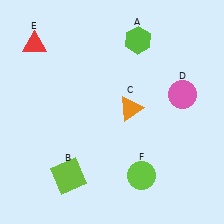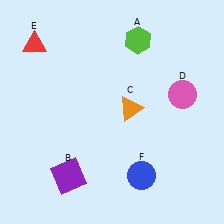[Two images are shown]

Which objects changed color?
B changed from lime to purple. F changed from lime to blue.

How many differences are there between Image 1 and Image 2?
There are 2 differences between the two images.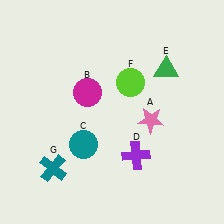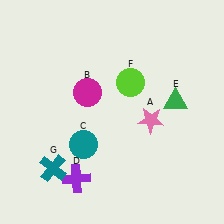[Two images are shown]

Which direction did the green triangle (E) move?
The green triangle (E) moved down.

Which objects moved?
The objects that moved are: the purple cross (D), the green triangle (E).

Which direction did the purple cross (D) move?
The purple cross (D) moved left.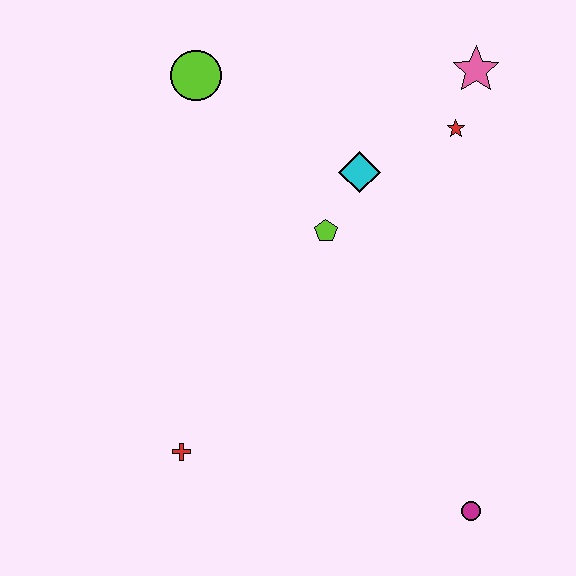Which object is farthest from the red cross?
The pink star is farthest from the red cross.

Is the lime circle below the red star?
No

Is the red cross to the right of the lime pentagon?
No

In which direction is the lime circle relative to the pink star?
The lime circle is to the left of the pink star.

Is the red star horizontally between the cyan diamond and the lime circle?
No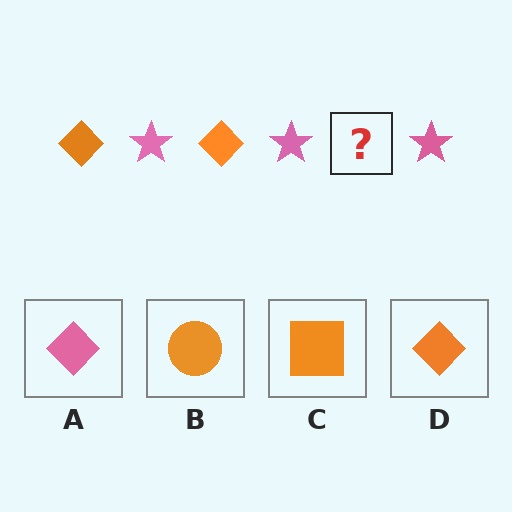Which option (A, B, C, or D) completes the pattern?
D.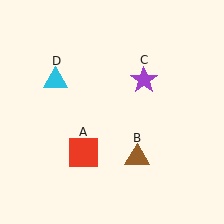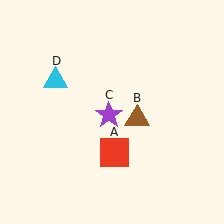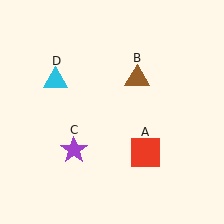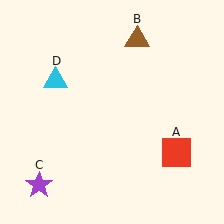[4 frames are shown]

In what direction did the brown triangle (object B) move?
The brown triangle (object B) moved up.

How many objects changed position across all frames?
3 objects changed position: red square (object A), brown triangle (object B), purple star (object C).